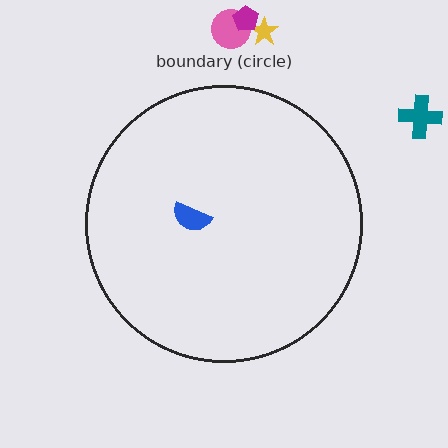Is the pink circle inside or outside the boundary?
Outside.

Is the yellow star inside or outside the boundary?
Outside.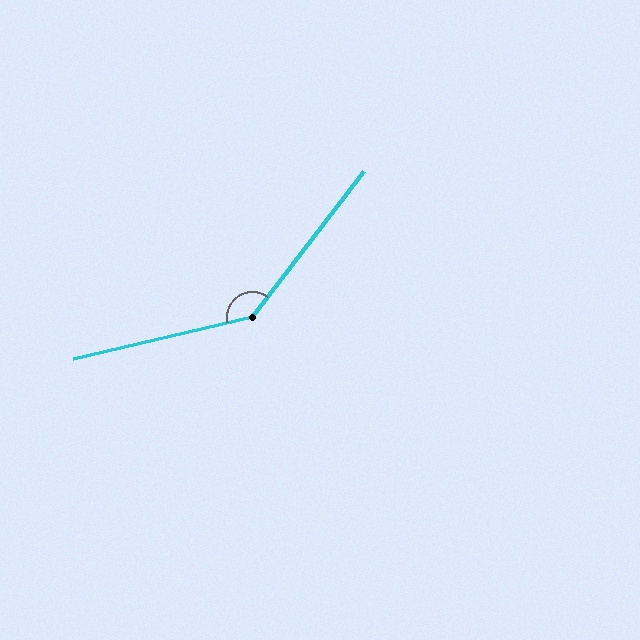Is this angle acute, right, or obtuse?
It is obtuse.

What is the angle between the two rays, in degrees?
Approximately 141 degrees.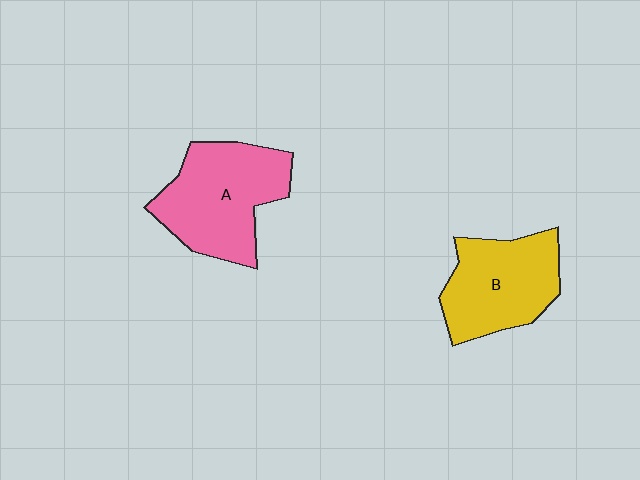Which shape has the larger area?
Shape A (pink).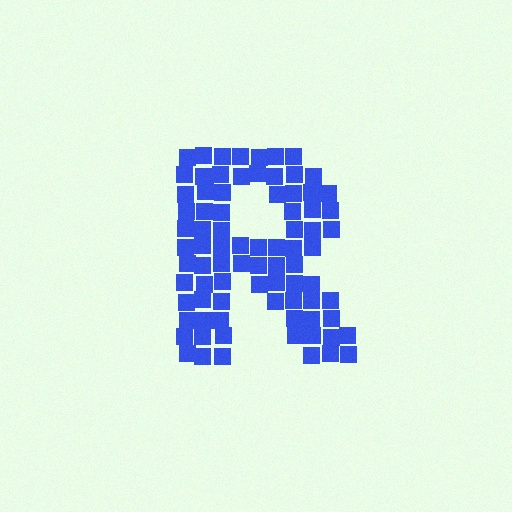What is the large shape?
The large shape is the letter R.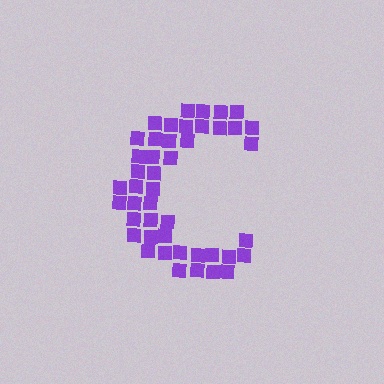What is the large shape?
The large shape is the letter C.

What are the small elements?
The small elements are squares.